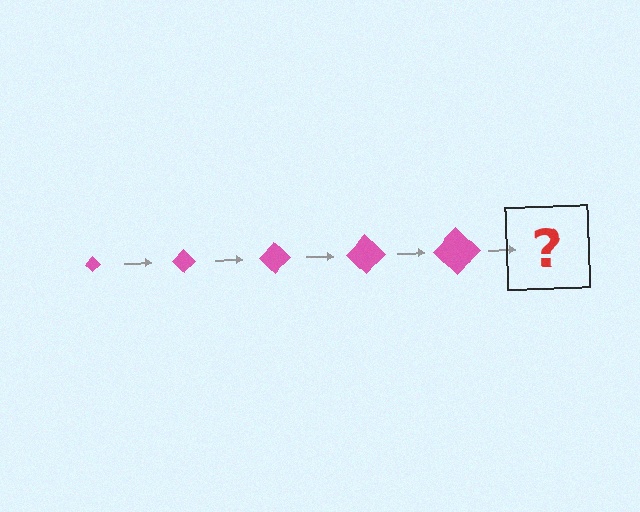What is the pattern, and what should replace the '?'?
The pattern is that the diamond gets progressively larger each step. The '?' should be a pink diamond, larger than the previous one.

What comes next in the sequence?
The next element should be a pink diamond, larger than the previous one.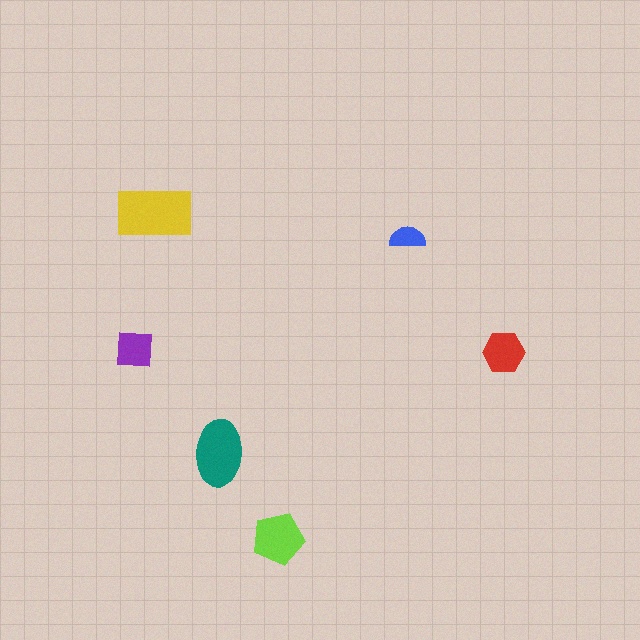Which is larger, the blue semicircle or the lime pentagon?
The lime pentagon.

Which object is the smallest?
The blue semicircle.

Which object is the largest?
The yellow rectangle.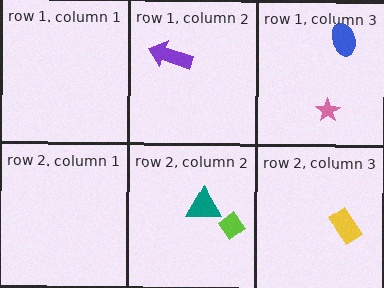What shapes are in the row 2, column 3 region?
The yellow rectangle.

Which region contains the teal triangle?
The row 2, column 2 region.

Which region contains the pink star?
The row 1, column 3 region.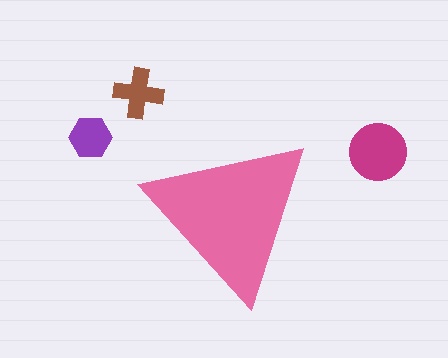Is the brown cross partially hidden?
No, the brown cross is fully visible.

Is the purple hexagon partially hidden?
No, the purple hexagon is fully visible.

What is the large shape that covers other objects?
A pink triangle.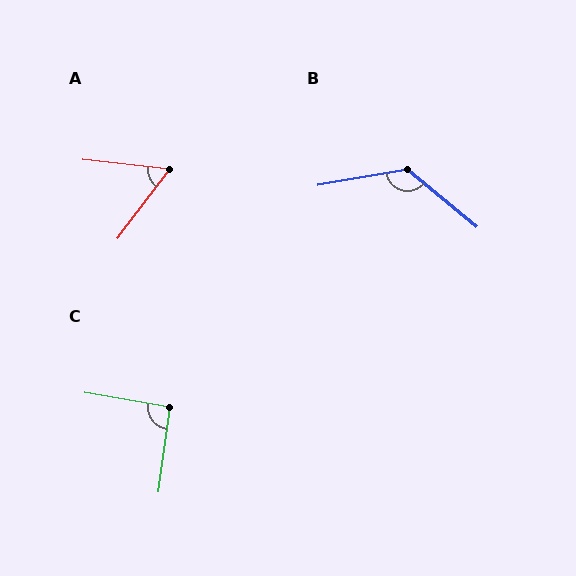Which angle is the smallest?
A, at approximately 59 degrees.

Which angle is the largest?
B, at approximately 131 degrees.